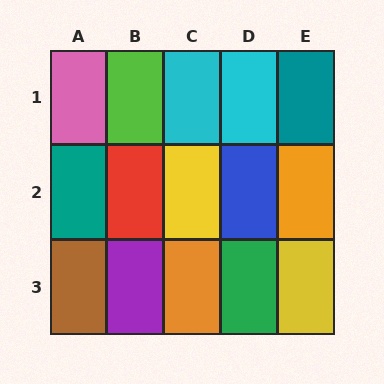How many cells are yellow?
2 cells are yellow.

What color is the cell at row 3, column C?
Orange.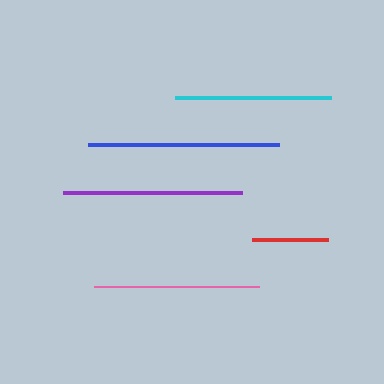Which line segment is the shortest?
The red line is the shortest at approximately 77 pixels.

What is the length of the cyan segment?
The cyan segment is approximately 156 pixels long.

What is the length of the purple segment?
The purple segment is approximately 179 pixels long.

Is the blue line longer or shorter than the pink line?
The blue line is longer than the pink line.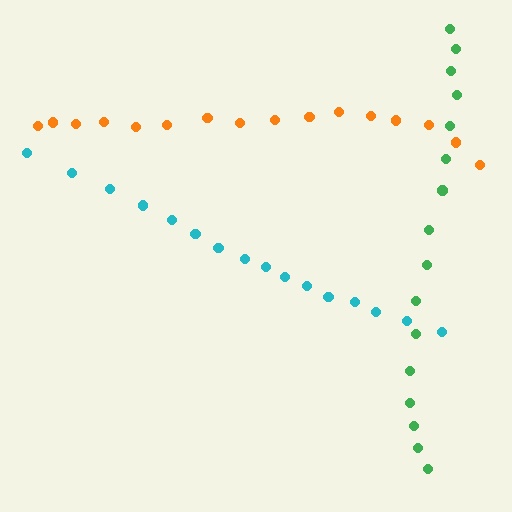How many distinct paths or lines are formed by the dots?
There are 3 distinct paths.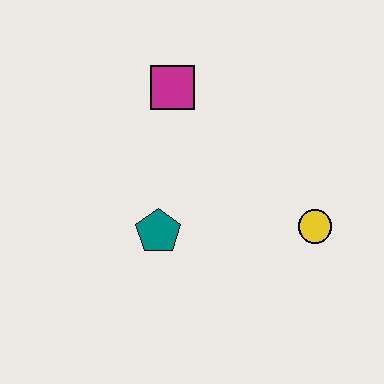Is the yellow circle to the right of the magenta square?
Yes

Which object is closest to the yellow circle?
The teal pentagon is closest to the yellow circle.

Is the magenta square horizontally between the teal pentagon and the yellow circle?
Yes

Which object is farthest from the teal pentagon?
The yellow circle is farthest from the teal pentagon.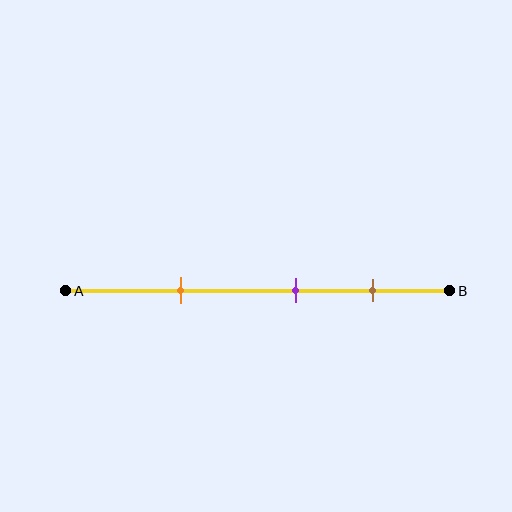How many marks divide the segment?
There are 3 marks dividing the segment.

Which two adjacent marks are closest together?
The purple and brown marks are the closest adjacent pair.